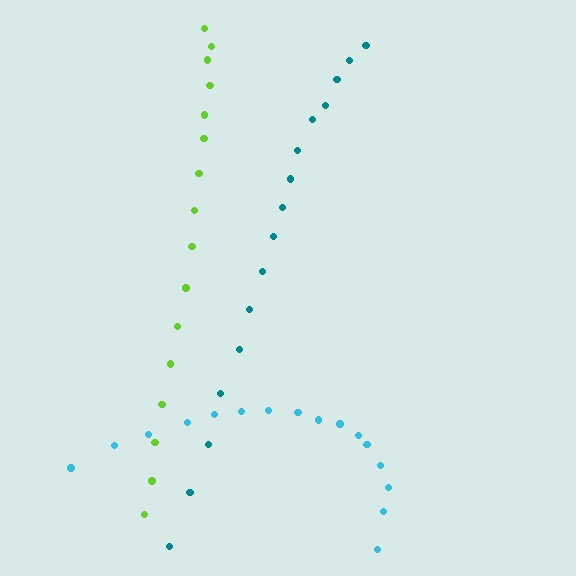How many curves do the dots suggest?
There are 3 distinct paths.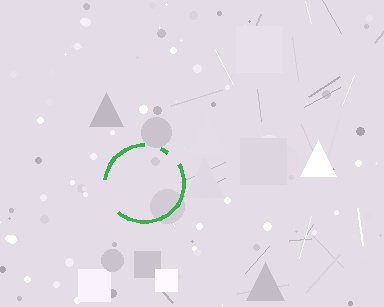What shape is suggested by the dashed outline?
The dashed outline suggests a circle.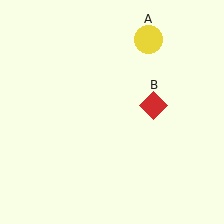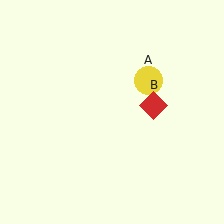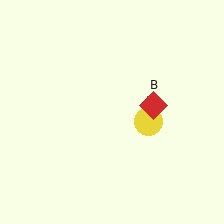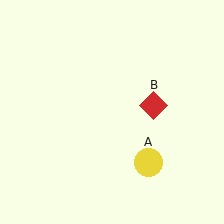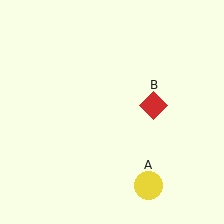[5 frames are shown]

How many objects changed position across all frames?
1 object changed position: yellow circle (object A).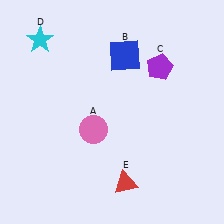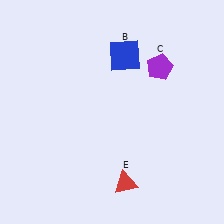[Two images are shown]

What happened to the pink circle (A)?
The pink circle (A) was removed in Image 2. It was in the bottom-left area of Image 1.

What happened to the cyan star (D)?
The cyan star (D) was removed in Image 2. It was in the top-left area of Image 1.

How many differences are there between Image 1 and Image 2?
There are 2 differences between the two images.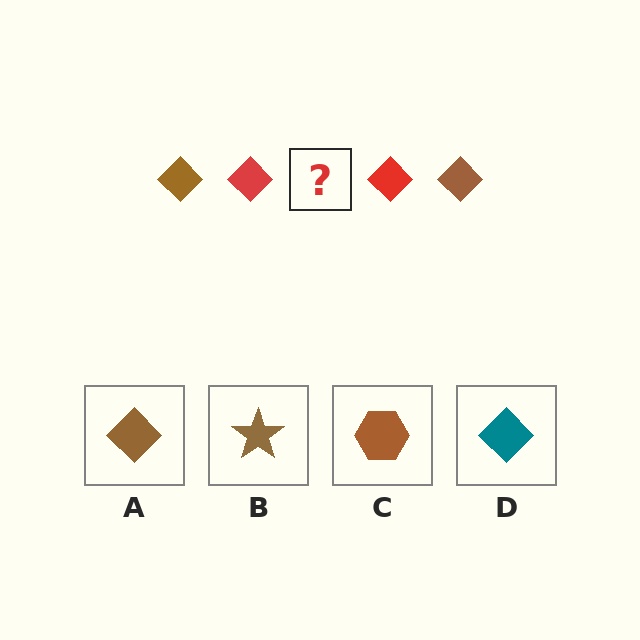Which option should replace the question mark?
Option A.